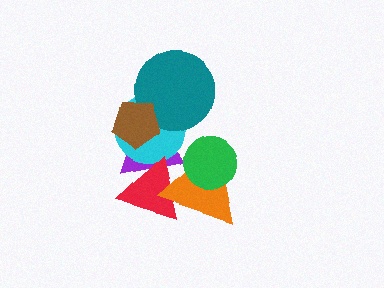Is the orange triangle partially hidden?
Yes, it is partially covered by another shape.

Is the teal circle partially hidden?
Yes, it is partially covered by another shape.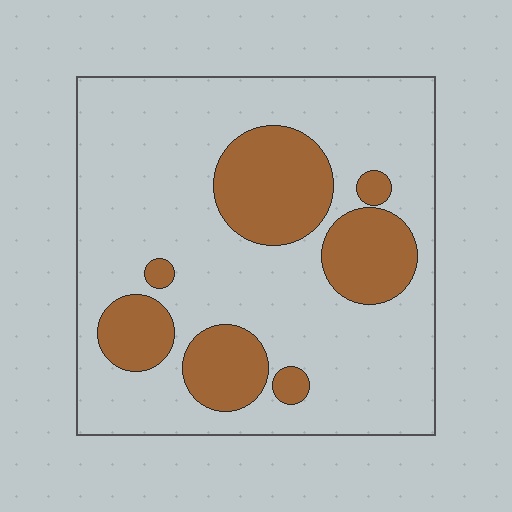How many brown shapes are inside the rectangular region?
7.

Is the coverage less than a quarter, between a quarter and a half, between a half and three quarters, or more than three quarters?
Between a quarter and a half.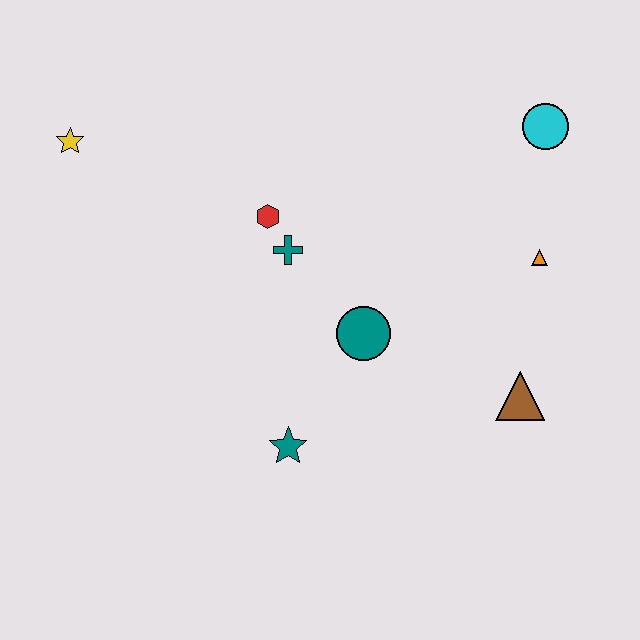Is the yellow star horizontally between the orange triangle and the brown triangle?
No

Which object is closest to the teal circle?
The teal cross is closest to the teal circle.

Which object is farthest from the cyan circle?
The yellow star is farthest from the cyan circle.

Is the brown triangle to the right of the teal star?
Yes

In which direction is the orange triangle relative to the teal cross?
The orange triangle is to the right of the teal cross.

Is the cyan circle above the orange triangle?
Yes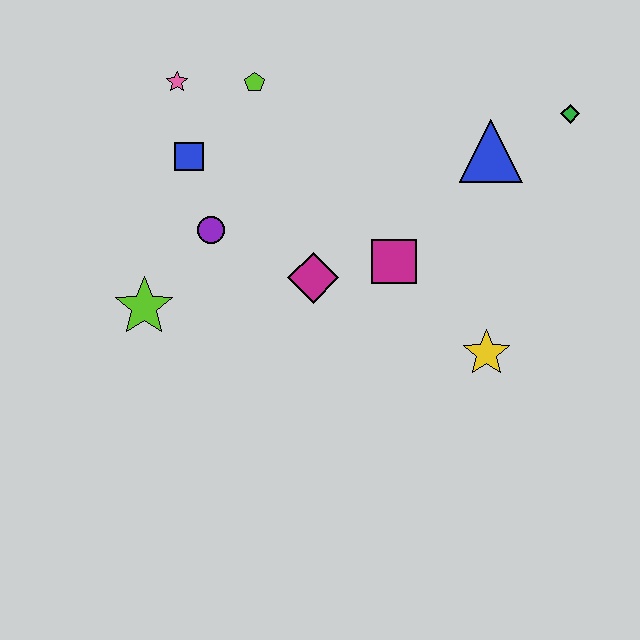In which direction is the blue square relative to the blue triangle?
The blue square is to the left of the blue triangle.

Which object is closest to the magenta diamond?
The magenta square is closest to the magenta diamond.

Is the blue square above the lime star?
Yes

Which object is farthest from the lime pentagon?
The yellow star is farthest from the lime pentagon.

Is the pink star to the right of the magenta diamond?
No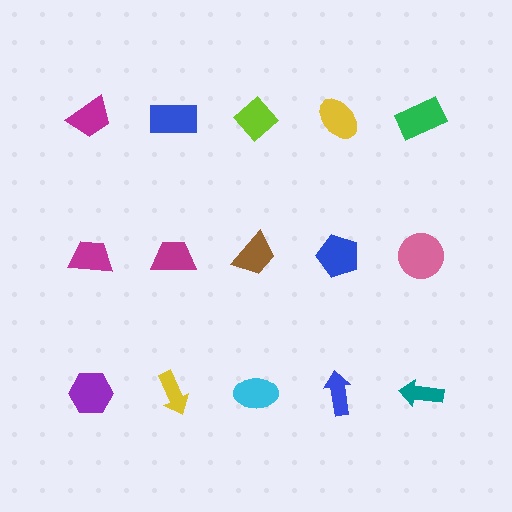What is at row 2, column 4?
A blue pentagon.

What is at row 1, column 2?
A blue rectangle.